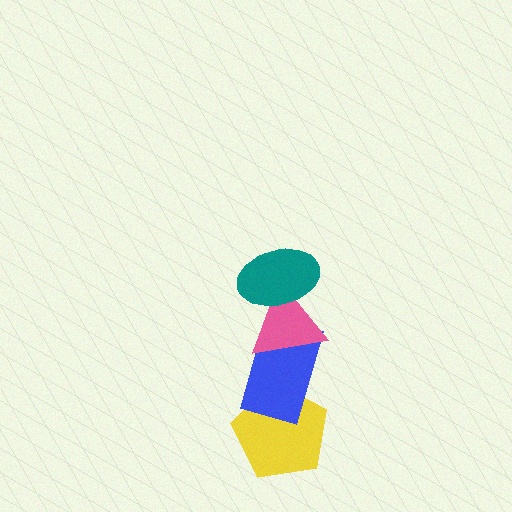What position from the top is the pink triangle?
The pink triangle is 2nd from the top.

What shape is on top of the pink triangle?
The teal ellipse is on top of the pink triangle.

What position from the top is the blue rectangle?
The blue rectangle is 3rd from the top.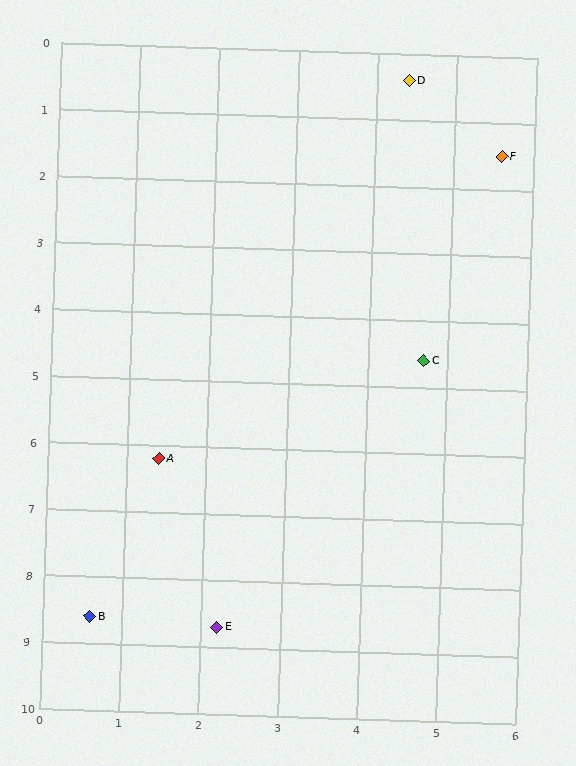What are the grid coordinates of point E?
Point E is at approximately (2.2, 8.7).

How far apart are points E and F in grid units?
Points E and F are about 8.0 grid units apart.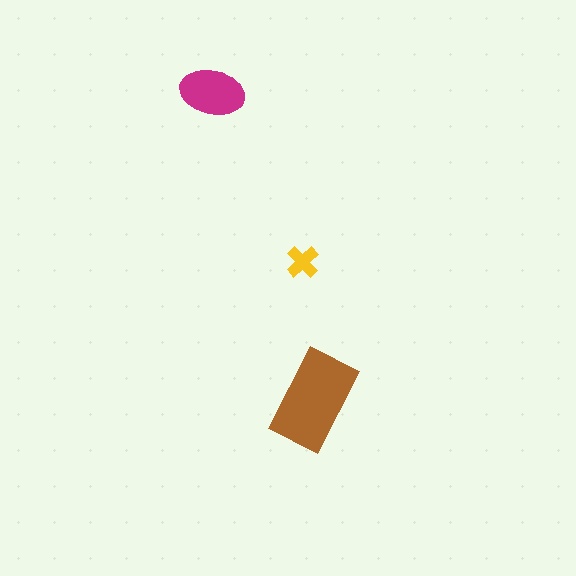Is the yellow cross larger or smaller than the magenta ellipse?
Smaller.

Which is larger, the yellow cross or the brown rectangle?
The brown rectangle.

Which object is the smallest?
The yellow cross.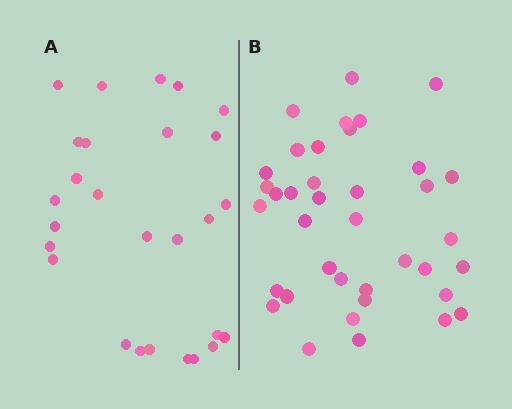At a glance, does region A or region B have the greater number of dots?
Region B (the right region) has more dots.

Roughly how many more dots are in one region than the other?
Region B has roughly 12 or so more dots than region A.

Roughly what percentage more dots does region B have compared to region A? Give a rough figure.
About 40% more.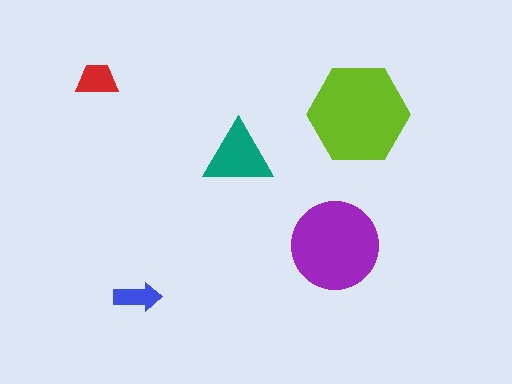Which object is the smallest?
The blue arrow.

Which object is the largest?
The lime hexagon.